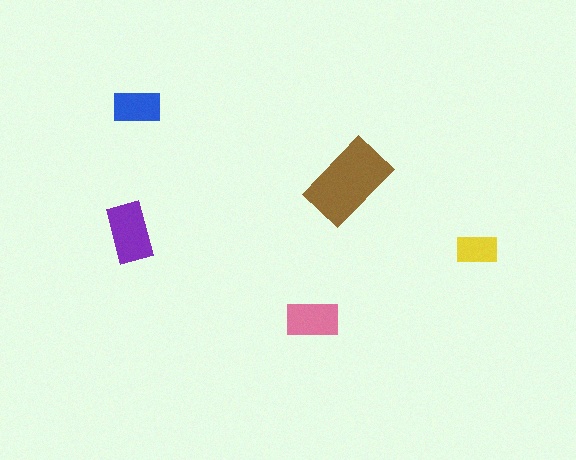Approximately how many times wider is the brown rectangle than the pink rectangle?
About 1.5 times wider.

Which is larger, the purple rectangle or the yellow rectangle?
The purple one.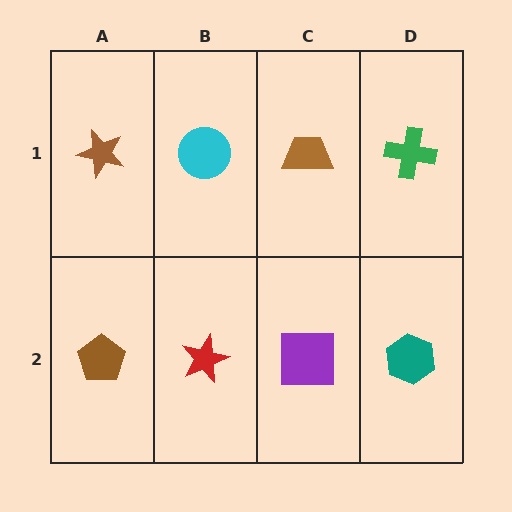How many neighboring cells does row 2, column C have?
3.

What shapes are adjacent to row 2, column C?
A brown trapezoid (row 1, column C), a red star (row 2, column B), a teal hexagon (row 2, column D).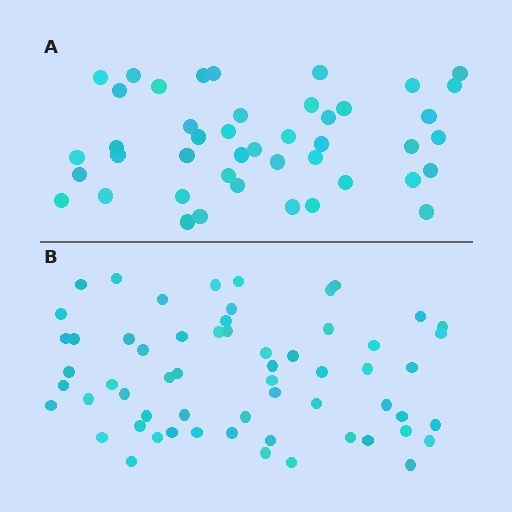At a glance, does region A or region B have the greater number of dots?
Region B (the bottom region) has more dots.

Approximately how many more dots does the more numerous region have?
Region B has approximately 15 more dots than region A.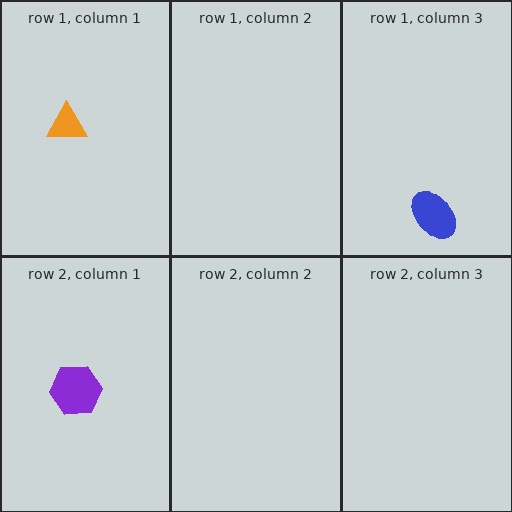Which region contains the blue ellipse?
The row 1, column 3 region.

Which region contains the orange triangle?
The row 1, column 1 region.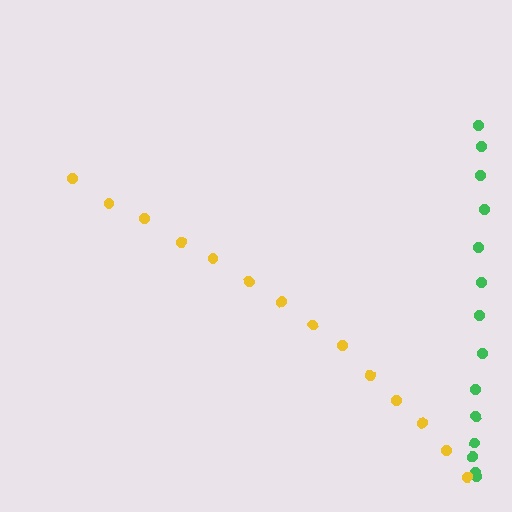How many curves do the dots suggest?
There are 2 distinct paths.